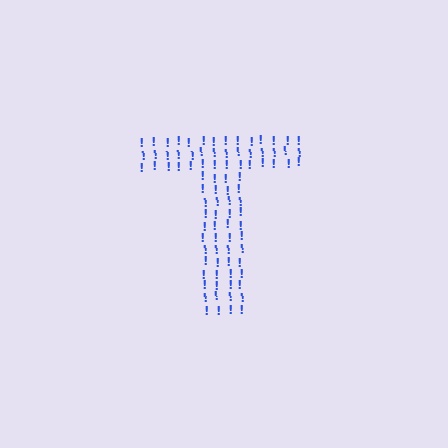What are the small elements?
The small elements are exclamation marks.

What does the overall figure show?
The overall figure shows the letter T.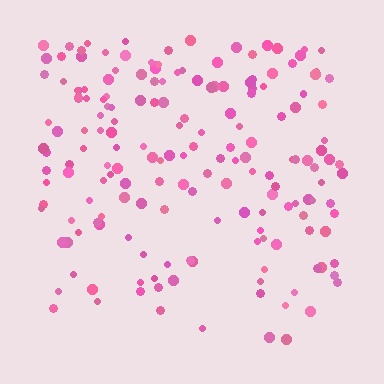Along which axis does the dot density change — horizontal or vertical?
Vertical.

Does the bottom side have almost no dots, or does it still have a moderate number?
Still a moderate number, just noticeably fewer than the top.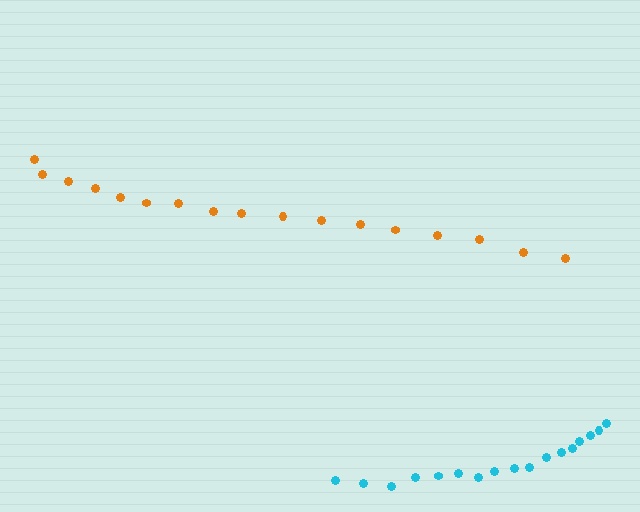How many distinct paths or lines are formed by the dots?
There are 2 distinct paths.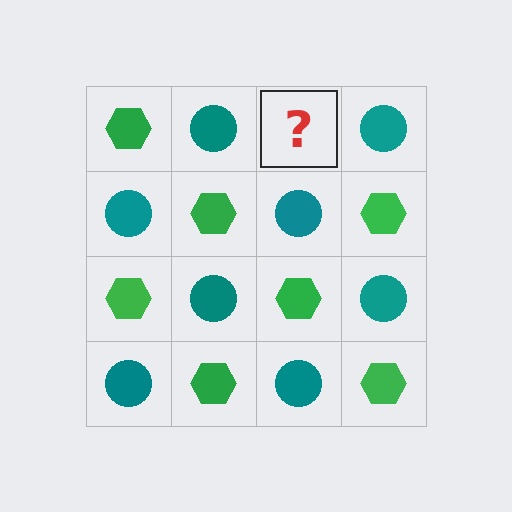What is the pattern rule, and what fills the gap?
The rule is that it alternates green hexagon and teal circle in a checkerboard pattern. The gap should be filled with a green hexagon.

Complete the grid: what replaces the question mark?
The question mark should be replaced with a green hexagon.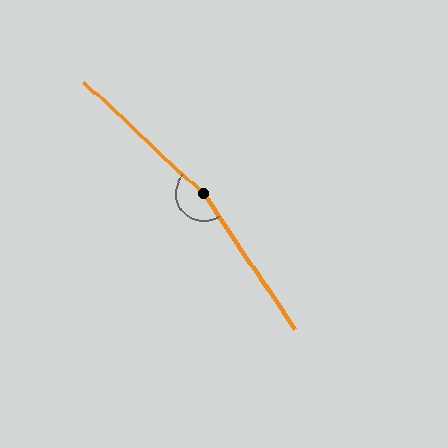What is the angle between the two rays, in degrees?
Approximately 167 degrees.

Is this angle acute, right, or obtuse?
It is obtuse.